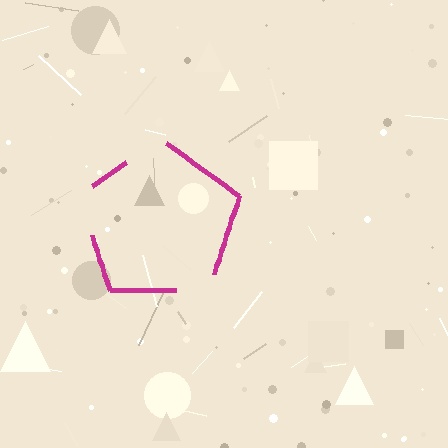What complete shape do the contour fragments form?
The contour fragments form a pentagon.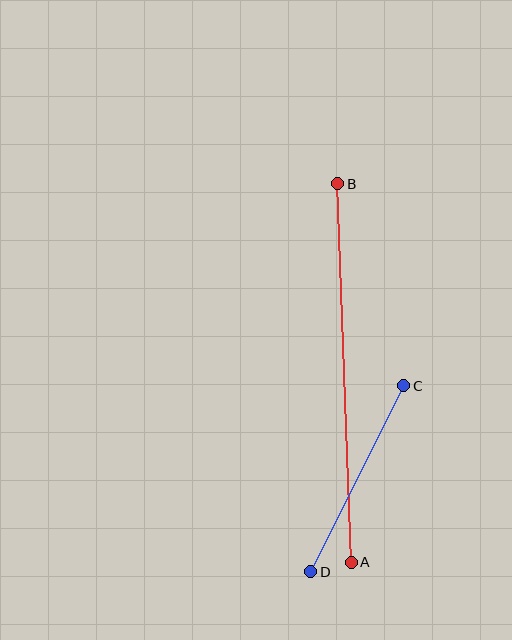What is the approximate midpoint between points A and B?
The midpoint is at approximately (344, 373) pixels.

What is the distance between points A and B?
The distance is approximately 379 pixels.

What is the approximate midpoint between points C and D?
The midpoint is at approximately (357, 479) pixels.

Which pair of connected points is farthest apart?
Points A and B are farthest apart.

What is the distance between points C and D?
The distance is approximately 208 pixels.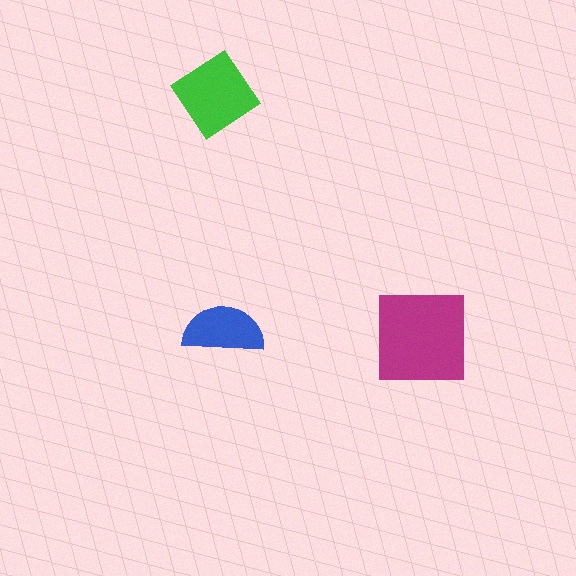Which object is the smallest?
The blue semicircle.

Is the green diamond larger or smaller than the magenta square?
Smaller.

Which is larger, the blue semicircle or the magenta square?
The magenta square.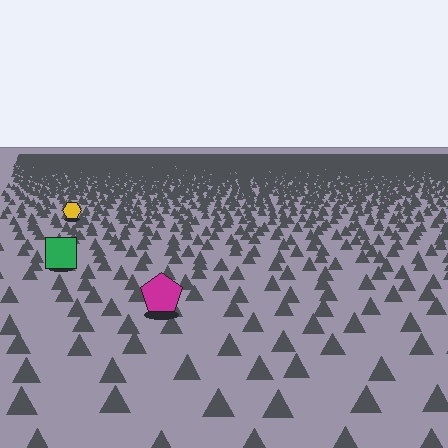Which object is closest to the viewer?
The magenta pentagon is closest. The texture marks near it are larger and more spread out.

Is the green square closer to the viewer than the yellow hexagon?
Yes. The green square is closer — you can tell from the texture gradient: the ground texture is coarser near it.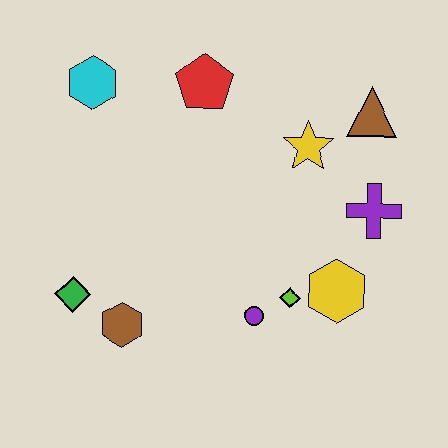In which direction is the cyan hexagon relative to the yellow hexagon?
The cyan hexagon is to the left of the yellow hexagon.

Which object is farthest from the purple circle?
The cyan hexagon is farthest from the purple circle.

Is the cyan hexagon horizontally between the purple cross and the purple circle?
No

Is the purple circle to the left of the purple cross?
Yes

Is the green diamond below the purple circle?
No